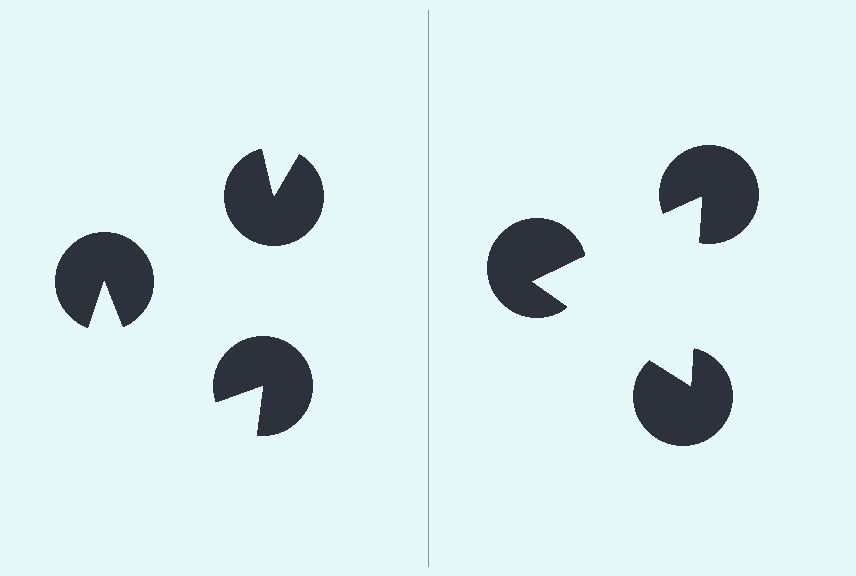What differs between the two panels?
The pac-man discs are positioned identically on both sides; only the wedge orientations differ. On the right they align to a triangle; on the left they are misaligned.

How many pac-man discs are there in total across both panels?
6 — 3 on each side.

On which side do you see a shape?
An illusory triangle appears on the right side. On the left side the wedge cuts are rotated, so no coherent shape forms.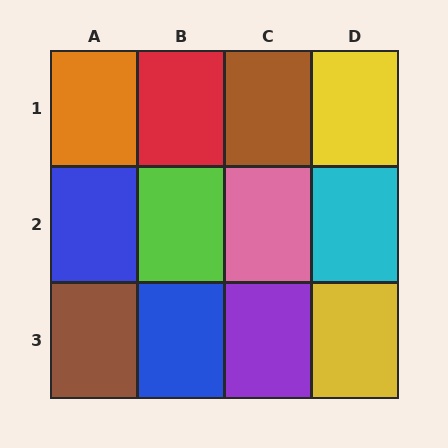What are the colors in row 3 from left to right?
Brown, blue, purple, yellow.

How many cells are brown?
2 cells are brown.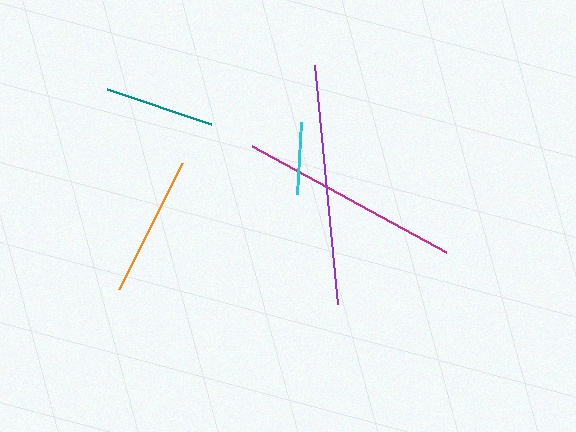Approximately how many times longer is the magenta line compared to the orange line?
The magenta line is approximately 1.6 times the length of the orange line.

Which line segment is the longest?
The purple line is the longest at approximately 240 pixels.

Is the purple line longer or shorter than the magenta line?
The purple line is longer than the magenta line.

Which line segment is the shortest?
The cyan line is the shortest at approximately 72 pixels.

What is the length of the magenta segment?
The magenta segment is approximately 221 pixels long.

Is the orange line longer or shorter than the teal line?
The orange line is longer than the teal line.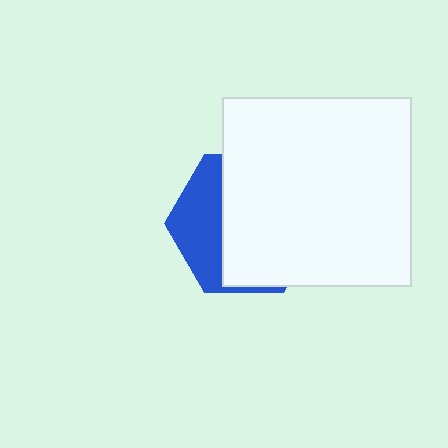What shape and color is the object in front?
The object in front is a white square.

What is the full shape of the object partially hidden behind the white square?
The partially hidden object is a blue hexagon.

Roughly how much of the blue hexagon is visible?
A small part of it is visible (roughly 33%).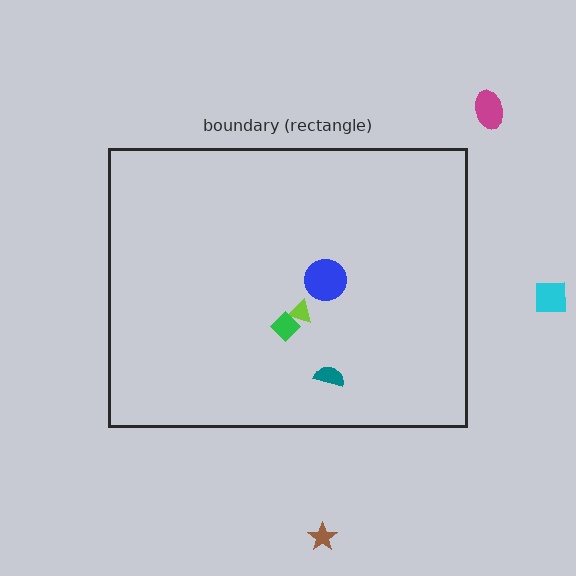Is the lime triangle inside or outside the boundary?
Inside.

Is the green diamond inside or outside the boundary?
Inside.